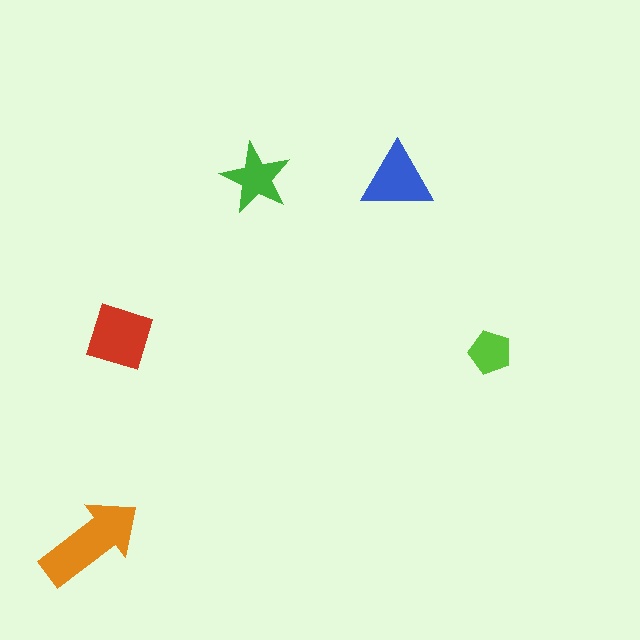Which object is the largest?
The orange arrow.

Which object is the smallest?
The lime pentagon.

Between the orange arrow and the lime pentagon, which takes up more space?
The orange arrow.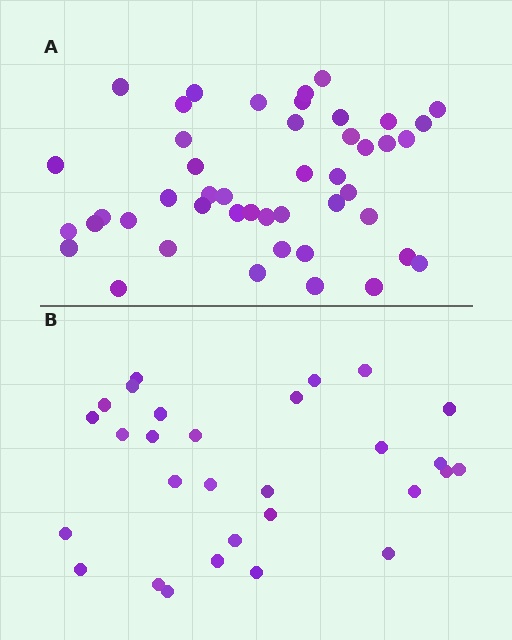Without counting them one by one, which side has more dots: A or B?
Region A (the top region) has more dots.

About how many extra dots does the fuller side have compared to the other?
Region A has approximately 15 more dots than region B.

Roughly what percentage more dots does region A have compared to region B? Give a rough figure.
About 60% more.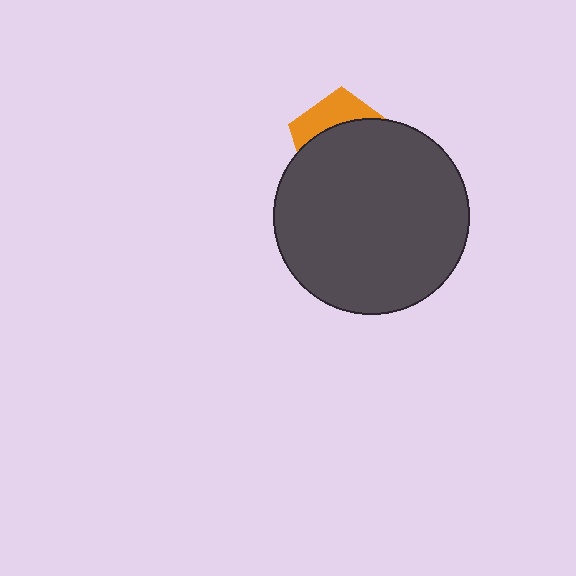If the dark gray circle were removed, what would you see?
You would see the complete orange pentagon.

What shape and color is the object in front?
The object in front is a dark gray circle.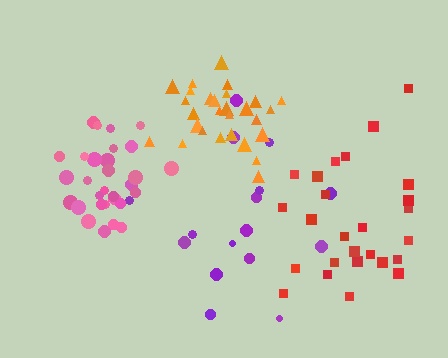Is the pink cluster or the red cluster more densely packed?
Pink.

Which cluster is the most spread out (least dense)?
Purple.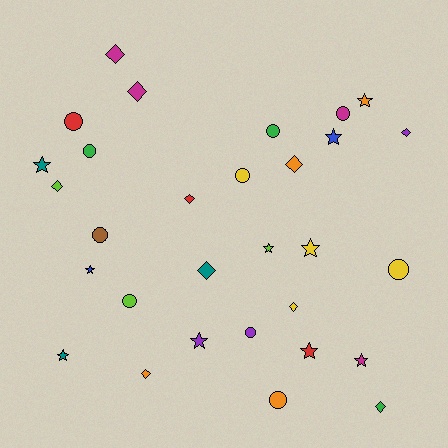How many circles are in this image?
There are 10 circles.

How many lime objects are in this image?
There are 3 lime objects.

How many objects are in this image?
There are 30 objects.